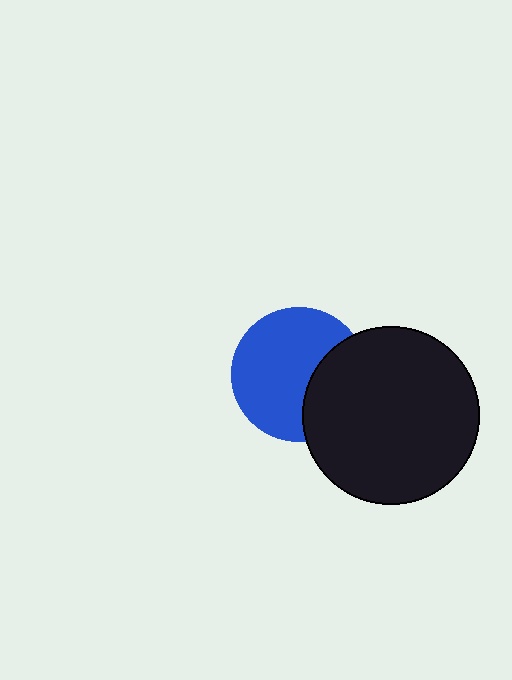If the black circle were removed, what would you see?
You would see the complete blue circle.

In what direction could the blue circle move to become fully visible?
The blue circle could move left. That would shift it out from behind the black circle entirely.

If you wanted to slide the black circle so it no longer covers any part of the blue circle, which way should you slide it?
Slide it right — that is the most direct way to separate the two shapes.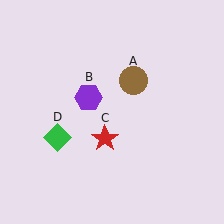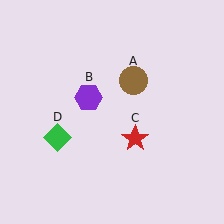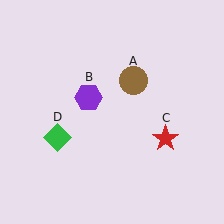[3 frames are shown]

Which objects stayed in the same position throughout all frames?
Brown circle (object A) and purple hexagon (object B) and green diamond (object D) remained stationary.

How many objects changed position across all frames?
1 object changed position: red star (object C).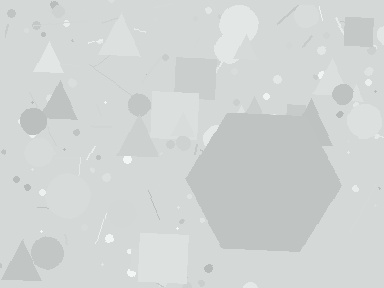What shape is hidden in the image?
A hexagon is hidden in the image.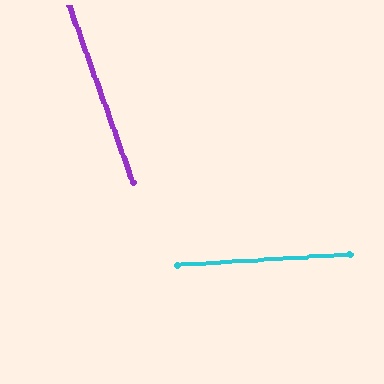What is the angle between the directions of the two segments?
Approximately 74 degrees.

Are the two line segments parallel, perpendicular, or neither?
Neither parallel nor perpendicular — they differ by about 74°.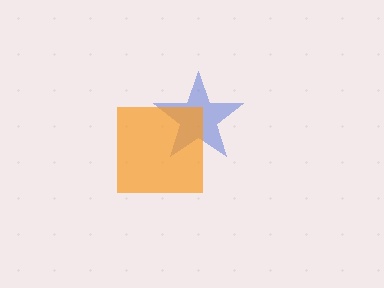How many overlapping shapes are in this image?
There are 2 overlapping shapes in the image.